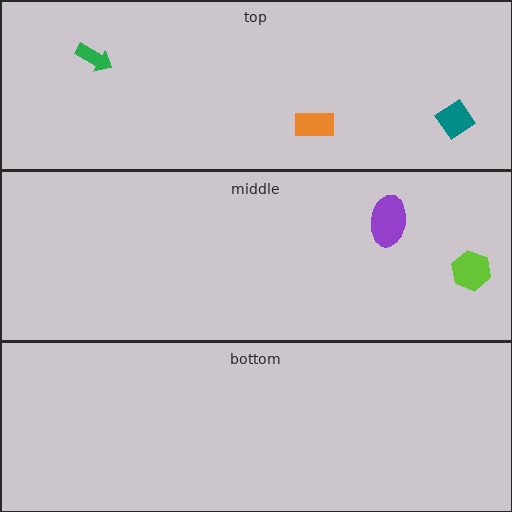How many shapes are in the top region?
3.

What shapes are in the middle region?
The purple ellipse, the lime hexagon.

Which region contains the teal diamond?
The top region.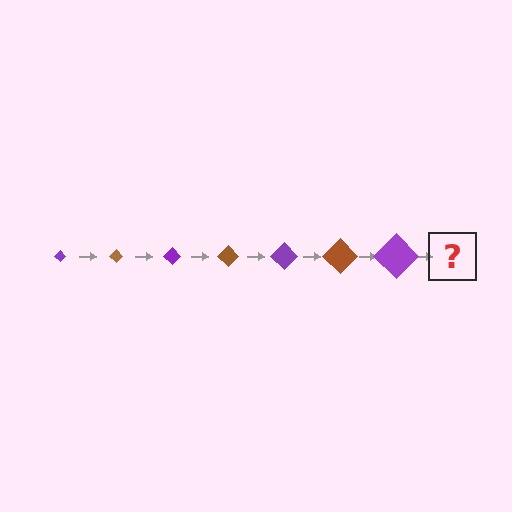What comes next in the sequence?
The next element should be a brown diamond, larger than the previous one.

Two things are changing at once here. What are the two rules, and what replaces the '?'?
The two rules are that the diamond grows larger each step and the color cycles through purple and brown. The '?' should be a brown diamond, larger than the previous one.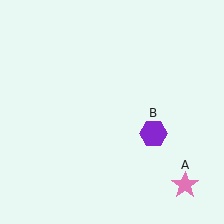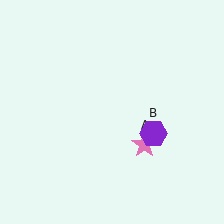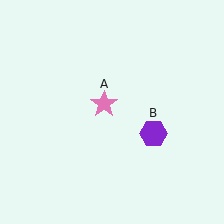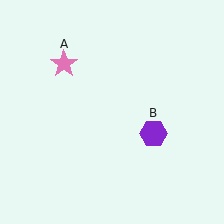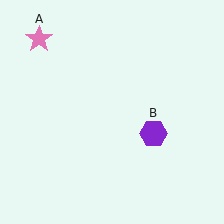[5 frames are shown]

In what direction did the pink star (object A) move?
The pink star (object A) moved up and to the left.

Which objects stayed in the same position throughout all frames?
Purple hexagon (object B) remained stationary.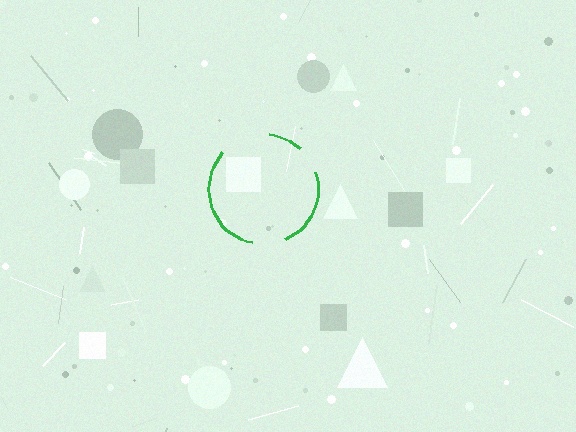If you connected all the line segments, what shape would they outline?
They would outline a circle.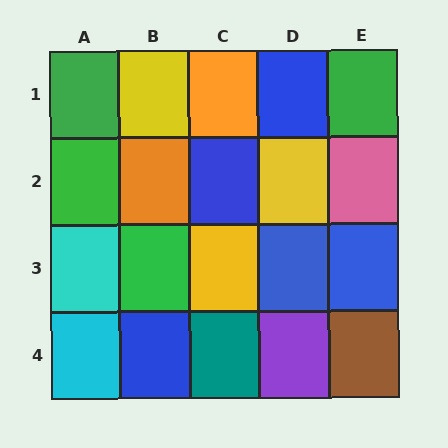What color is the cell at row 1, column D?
Blue.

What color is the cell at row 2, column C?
Blue.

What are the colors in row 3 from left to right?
Cyan, green, yellow, blue, blue.